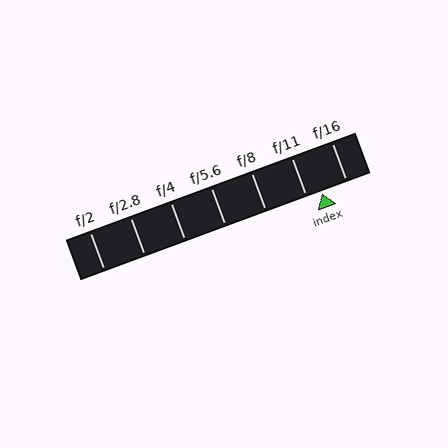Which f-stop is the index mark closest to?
The index mark is closest to f/11.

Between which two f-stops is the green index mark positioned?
The index mark is between f/11 and f/16.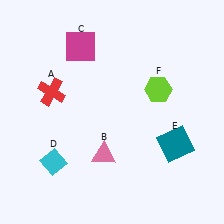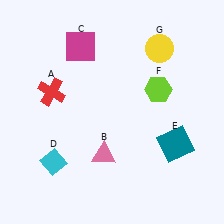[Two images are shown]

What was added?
A yellow circle (G) was added in Image 2.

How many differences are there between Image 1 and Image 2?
There is 1 difference between the two images.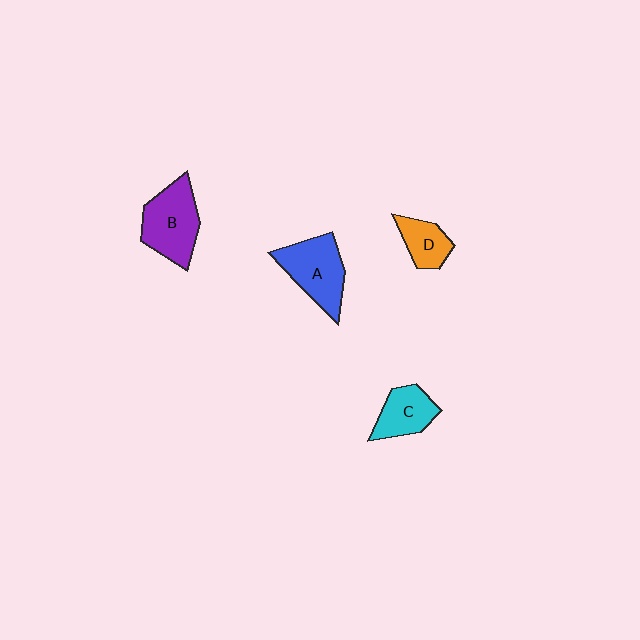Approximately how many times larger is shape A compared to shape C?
Approximately 1.4 times.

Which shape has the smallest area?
Shape D (orange).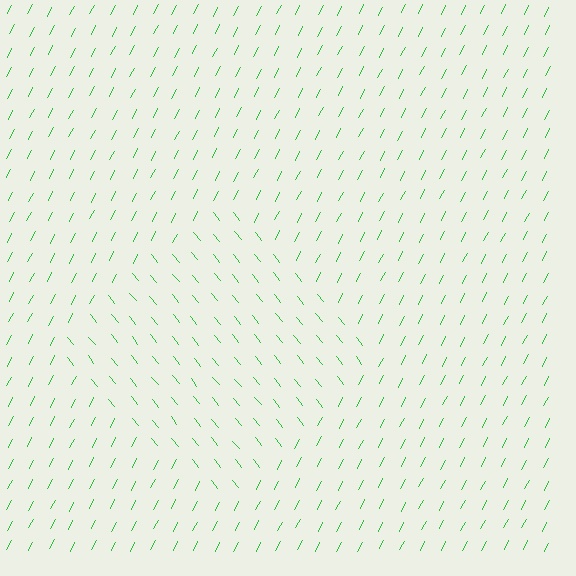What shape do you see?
I see a diamond.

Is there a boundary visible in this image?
Yes, there is a texture boundary formed by a change in line orientation.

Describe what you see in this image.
The image is filled with small green line segments. A diamond region in the image has lines oriented differently from the surrounding lines, creating a visible texture boundary.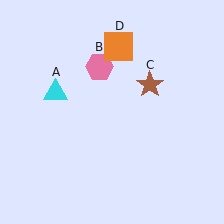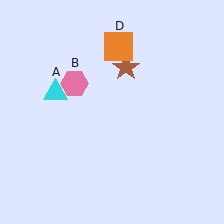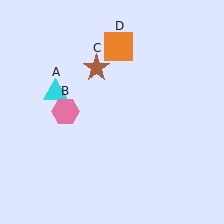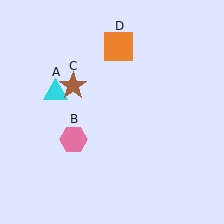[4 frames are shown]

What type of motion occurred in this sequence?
The pink hexagon (object B), brown star (object C) rotated counterclockwise around the center of the scene.